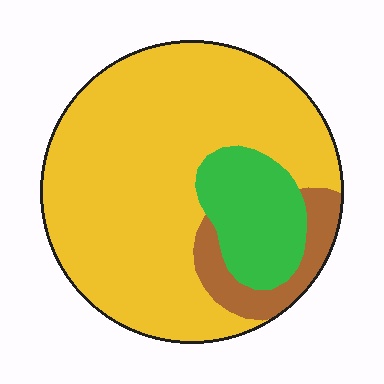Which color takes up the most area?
Yellow, at roughly 75%.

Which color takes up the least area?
Brown, at roughly 10%.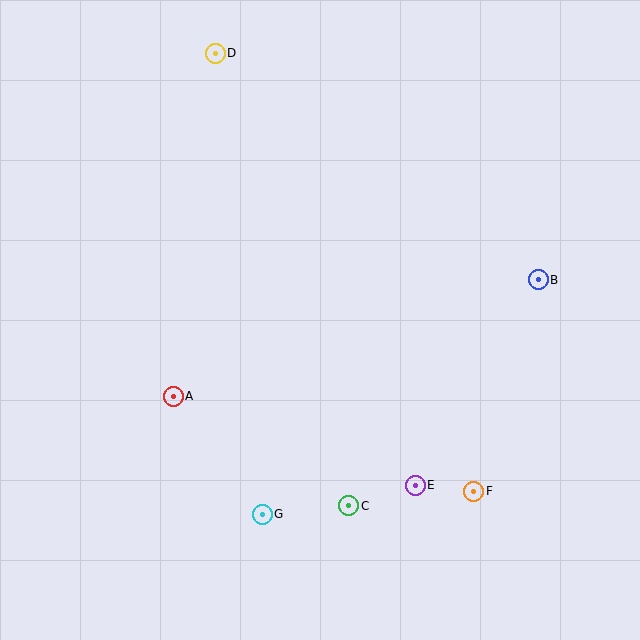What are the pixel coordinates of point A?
Point A is at (173, 396).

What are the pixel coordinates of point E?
Point E is at (415, 485).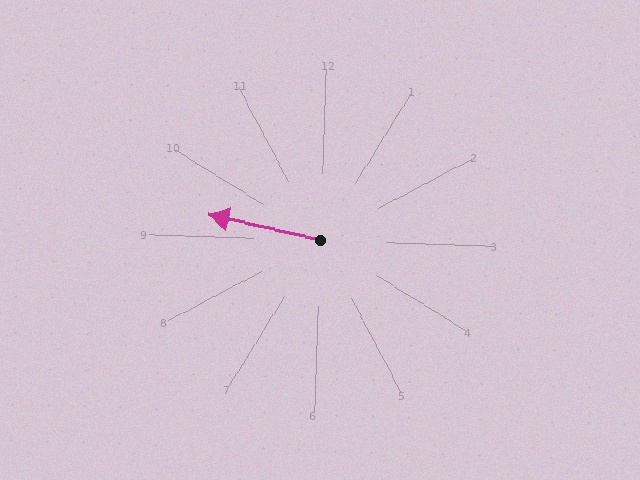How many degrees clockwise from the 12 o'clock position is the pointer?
Approximately 281 degrees.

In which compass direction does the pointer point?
West.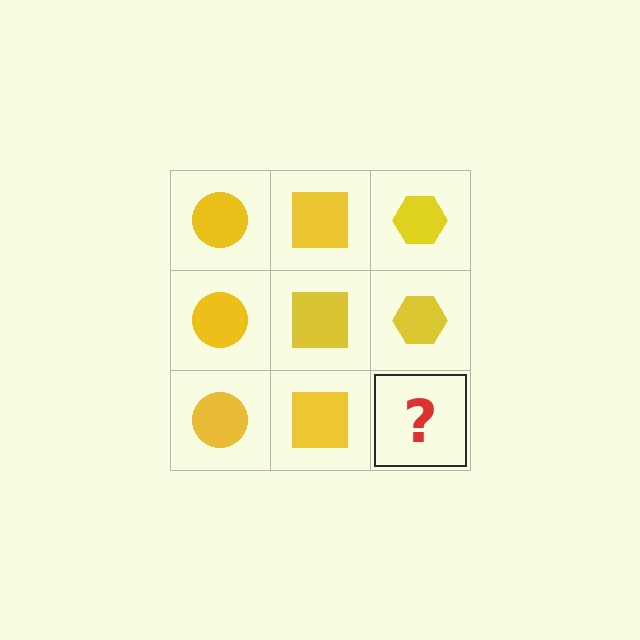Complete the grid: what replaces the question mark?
The question mark should be replaced with a yellow hexagon.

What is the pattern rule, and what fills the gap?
The rule is that each column has a consistent shape. The gap should be filled with a yellow hexagon.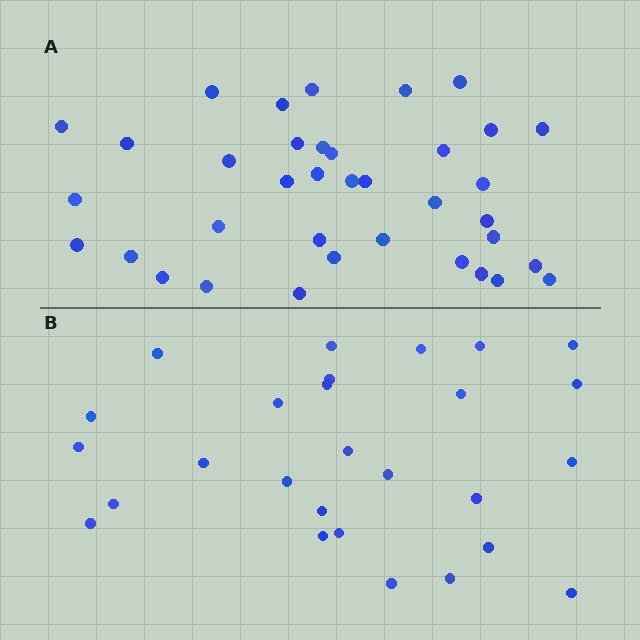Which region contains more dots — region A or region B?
Region A (the top region) has more dots.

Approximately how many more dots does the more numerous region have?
Region A has roughly 10 or so more dots than region B.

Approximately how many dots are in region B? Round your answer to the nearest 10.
About 30 dots. (The exact count is 27, which rounds to 30.)